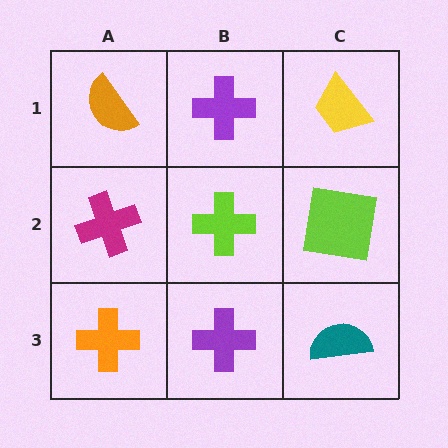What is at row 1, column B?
A purple cross.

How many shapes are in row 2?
3 shapes.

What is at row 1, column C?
A yellow trapezoid.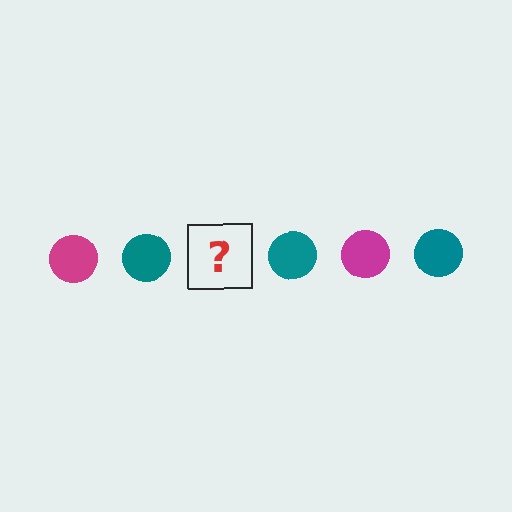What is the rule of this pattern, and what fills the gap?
The rule is that the pattern cycles through magenta, teal circles. The gap should be filled with a magenta circle.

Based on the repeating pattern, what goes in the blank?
The blank should be a magenta circle.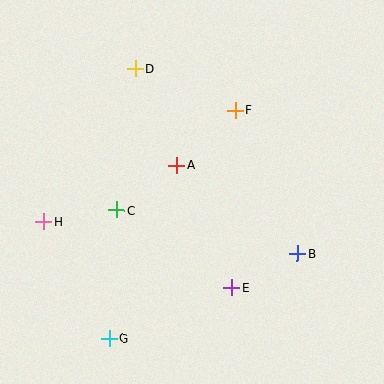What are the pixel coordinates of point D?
Point D is at (135, 68).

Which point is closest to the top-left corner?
Point D is closest to the top-left corner.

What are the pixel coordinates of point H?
Point H is at (44, 222).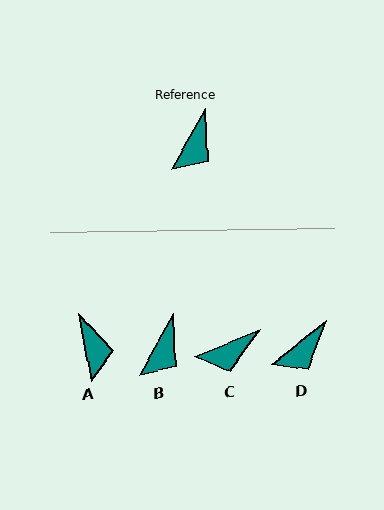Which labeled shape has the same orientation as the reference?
B.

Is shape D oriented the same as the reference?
No, it is off by about 23 degrees.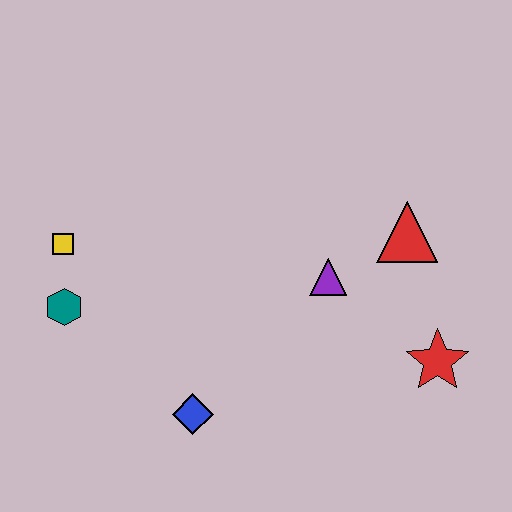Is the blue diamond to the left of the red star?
Yes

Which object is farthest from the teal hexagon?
The red star is farthest from the teal hexagon.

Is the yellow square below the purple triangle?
No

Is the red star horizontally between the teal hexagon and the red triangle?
No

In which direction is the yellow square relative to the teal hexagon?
The yellow square is above the teal hexagon.